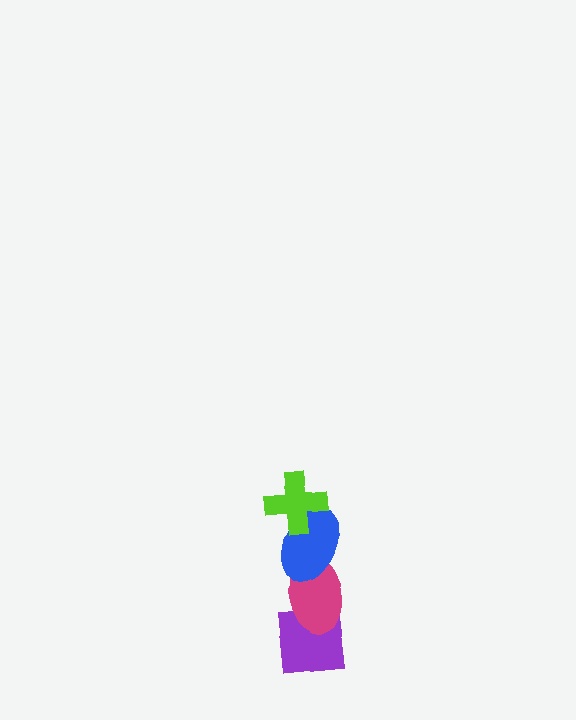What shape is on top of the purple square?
The magenta ellipse is on top of the purple square.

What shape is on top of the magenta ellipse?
The blue ellipse is on top of the magenta ellipse.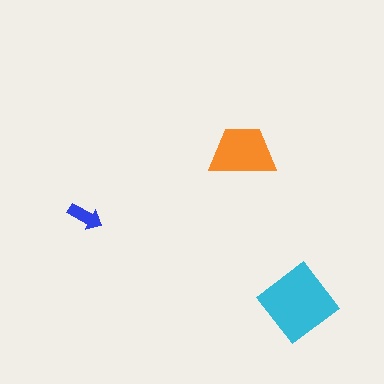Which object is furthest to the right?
The cyan diamond is rightmost.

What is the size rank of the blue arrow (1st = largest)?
3rd.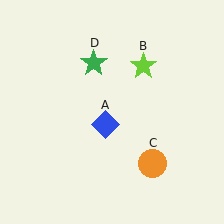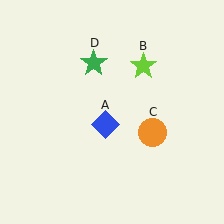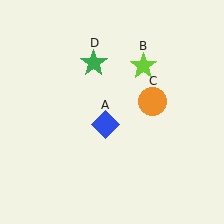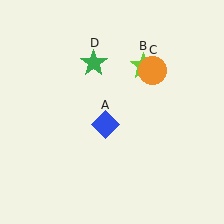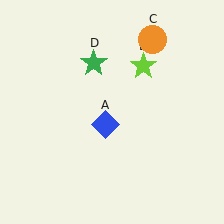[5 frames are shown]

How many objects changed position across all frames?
1 object changed position: orange circle (object C).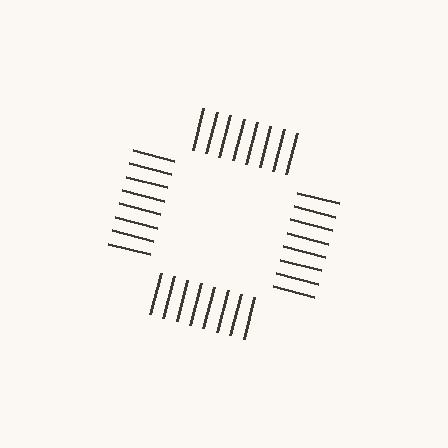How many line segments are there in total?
32 — 8 along each of the 4 edges.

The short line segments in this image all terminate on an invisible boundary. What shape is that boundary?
An illusory square — the line segments terminate on its edges but no continuous stroke is drawn.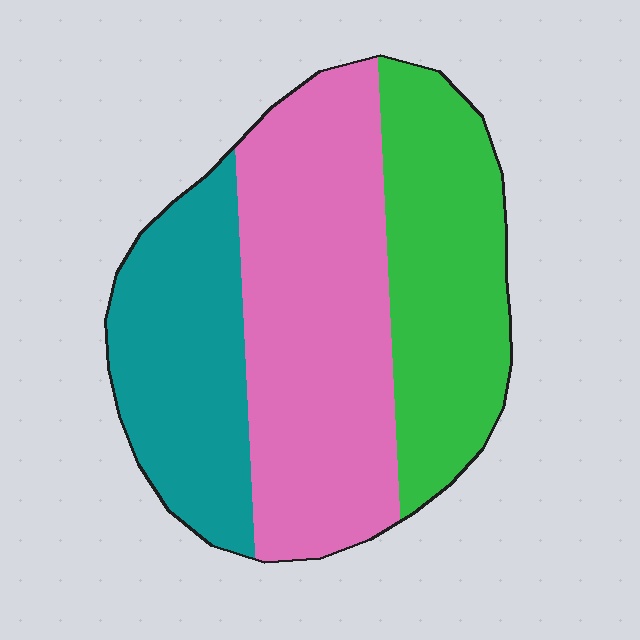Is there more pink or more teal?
Pink.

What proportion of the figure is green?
Green covers 30% of the figure.